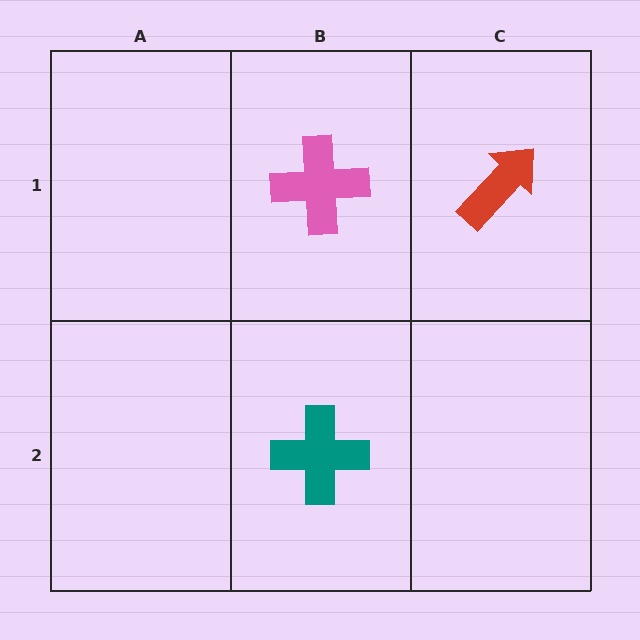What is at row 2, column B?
A teal cross.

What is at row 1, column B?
A pink cross.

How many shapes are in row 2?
1 shape.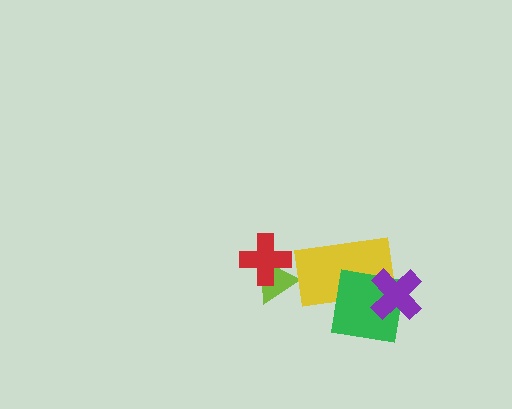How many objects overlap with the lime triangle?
1 object overlaps with the lime triangle.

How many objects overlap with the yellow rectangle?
2 objects overlap with the yellow rectangle.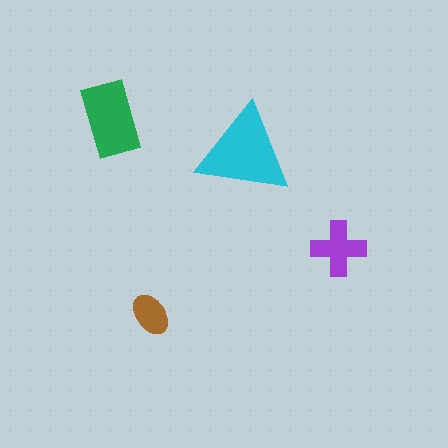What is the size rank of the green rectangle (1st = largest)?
2nd.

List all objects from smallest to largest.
The brown ellipse, the purple cross, the green rectangle, the cyan triangle.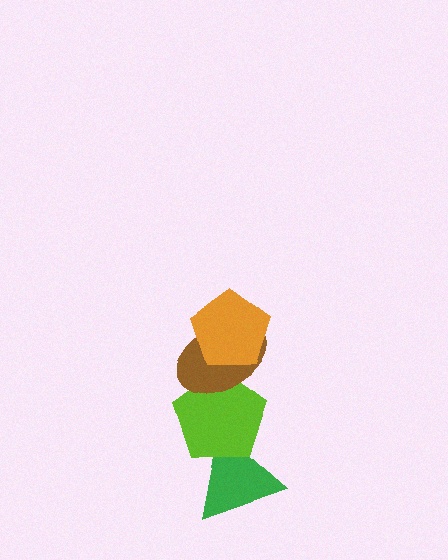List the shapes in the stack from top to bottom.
From top to bottom: the orange pentagon, the brown ellipse, the lime pentagon, the green triangle.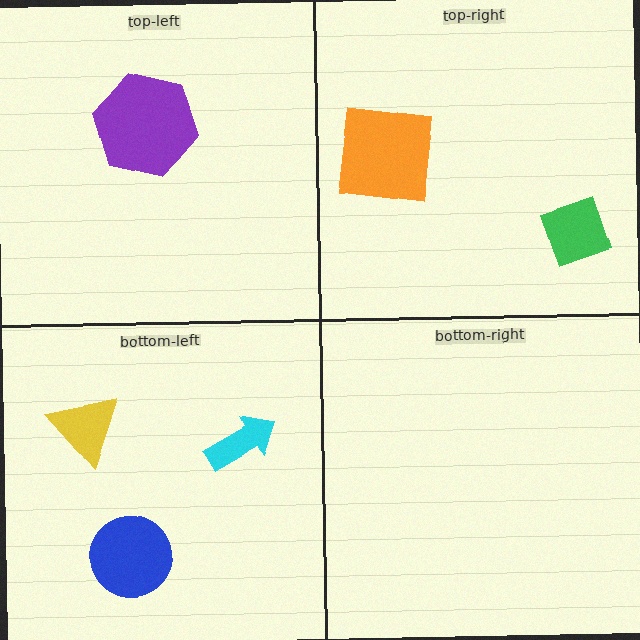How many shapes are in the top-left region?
1.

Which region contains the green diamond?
The top-right region.